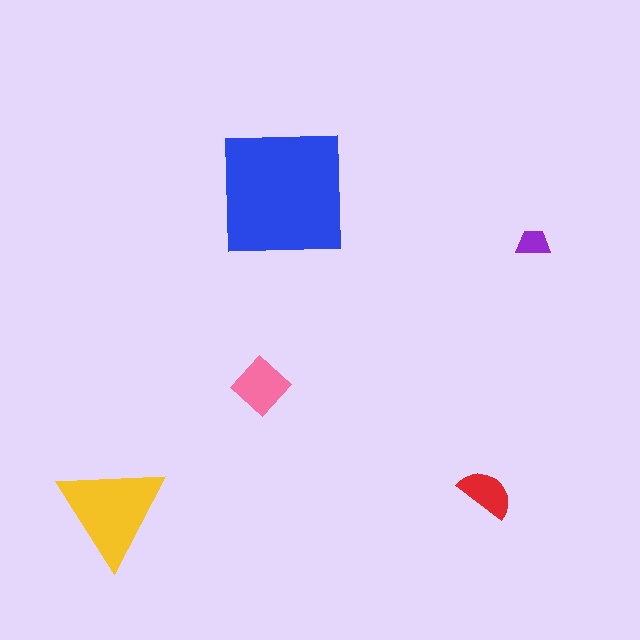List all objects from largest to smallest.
The blue square, the yellow triangle, the pink diamond, the red semicircle, the purple trapezoid.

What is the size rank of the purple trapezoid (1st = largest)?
5th.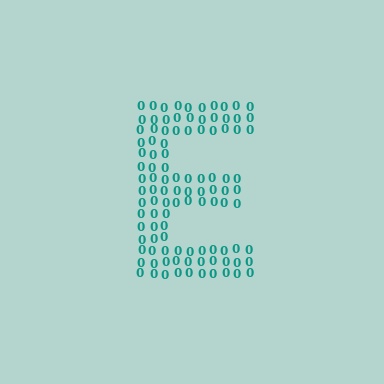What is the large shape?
The large shape is the letter E.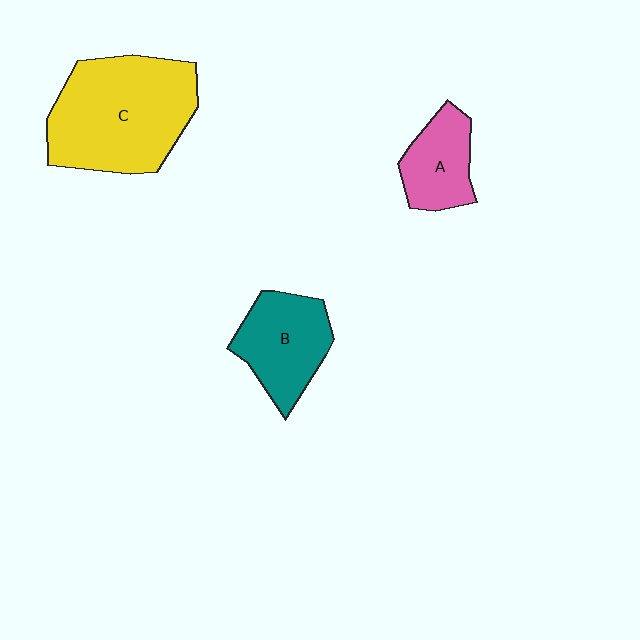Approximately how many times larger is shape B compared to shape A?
Approximately 1.3 times.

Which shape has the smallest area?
Shape A (pink).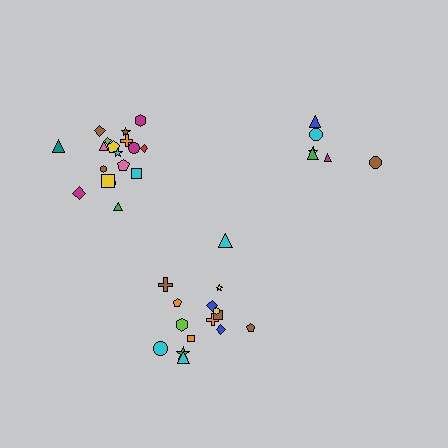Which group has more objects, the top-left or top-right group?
The top-left group.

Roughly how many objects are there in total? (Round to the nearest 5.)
Roughly 40 objects in total.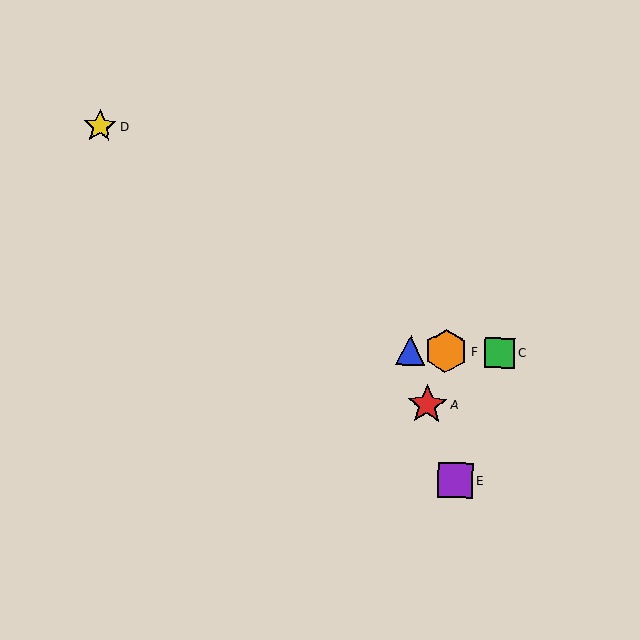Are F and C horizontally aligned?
Yes, both are at y≈351.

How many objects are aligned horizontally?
3 objects (B, C, F) are aligned horizontally.